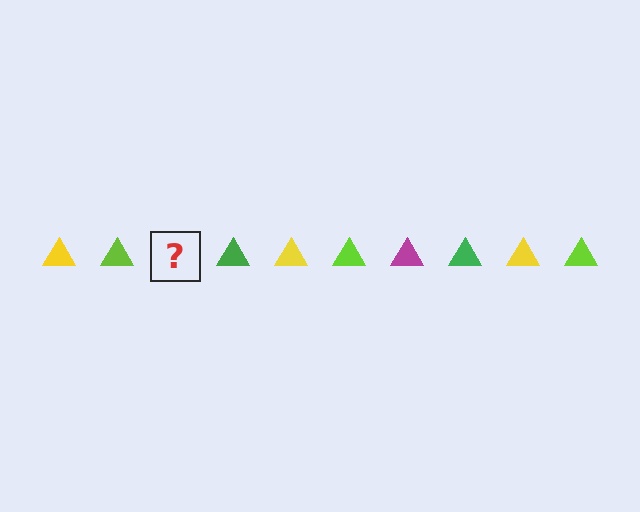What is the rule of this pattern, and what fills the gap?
The rule is that the pattern cycles through yellow, lime, magenta, green triangles. The gap should be filled with a magenta triangle.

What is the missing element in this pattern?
The missing element is a magenta triangle.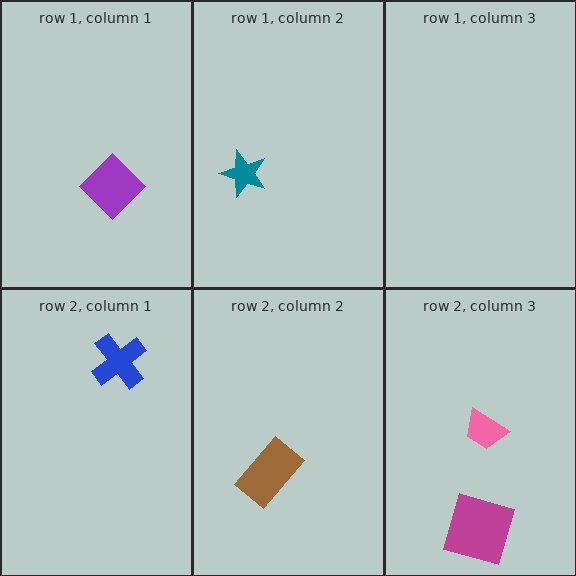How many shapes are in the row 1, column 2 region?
1.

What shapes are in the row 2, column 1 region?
The blue cross.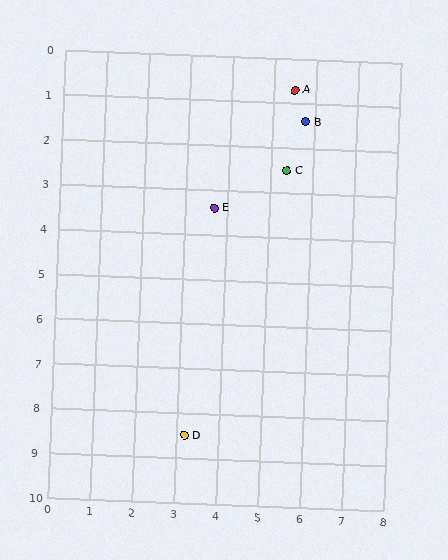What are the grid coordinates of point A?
Point A is at approximately (5.5, 0.7).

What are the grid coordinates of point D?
Point D is at approximately (3.2, 8.5).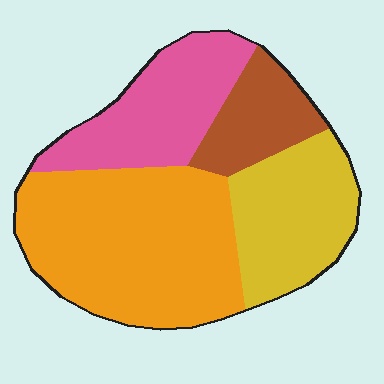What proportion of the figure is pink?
Pink covers 22% of the figure.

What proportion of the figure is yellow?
Yellow covers 22% of the figure.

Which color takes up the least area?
Brown, at roughly 15%.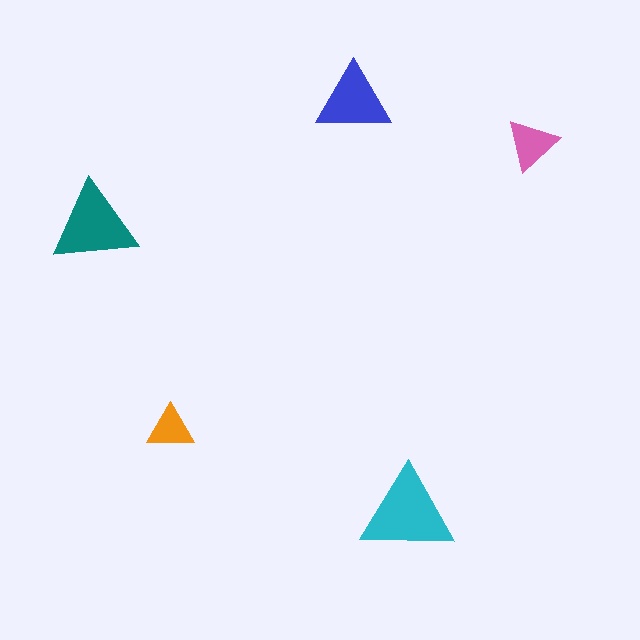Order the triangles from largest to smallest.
the cyan one, the teal one, the blue one, the pink one, the orange one.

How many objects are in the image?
There are 5 objects in the image.